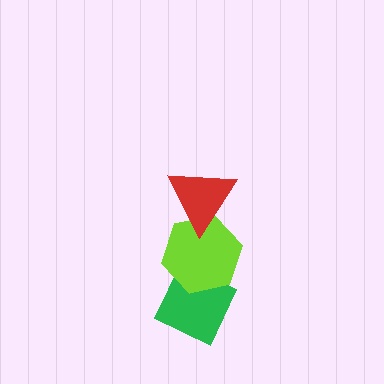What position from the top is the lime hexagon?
The lime hexagon is 2nd from the top.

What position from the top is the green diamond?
The green diamond is 3rd from the top.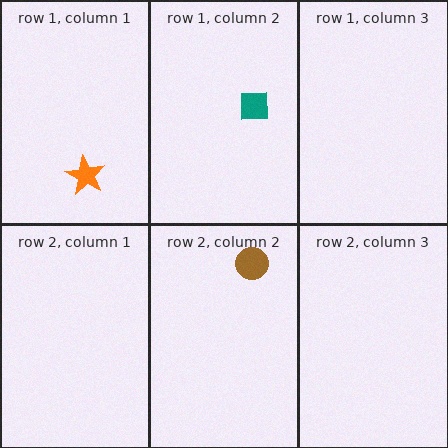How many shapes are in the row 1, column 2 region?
1.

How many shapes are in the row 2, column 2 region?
1.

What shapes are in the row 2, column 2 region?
The brown circle.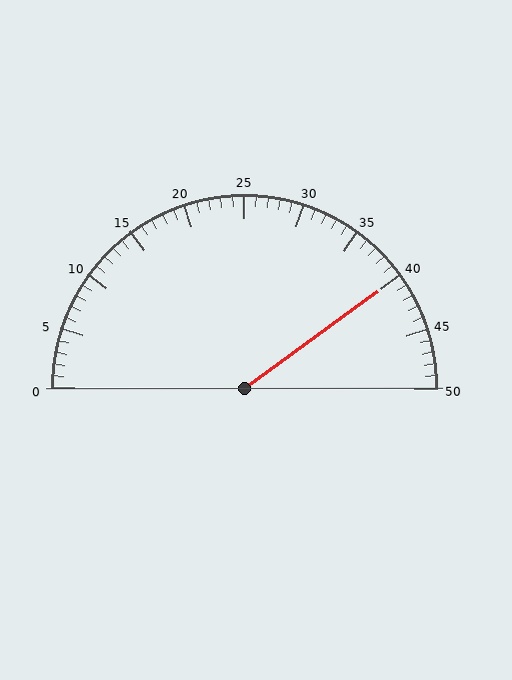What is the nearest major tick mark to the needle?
The nearest major tick mark is 40.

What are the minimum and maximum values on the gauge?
The gauge ranges from 0 to 50.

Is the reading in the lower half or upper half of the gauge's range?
The reading is in the upper half of the range (0 to 50).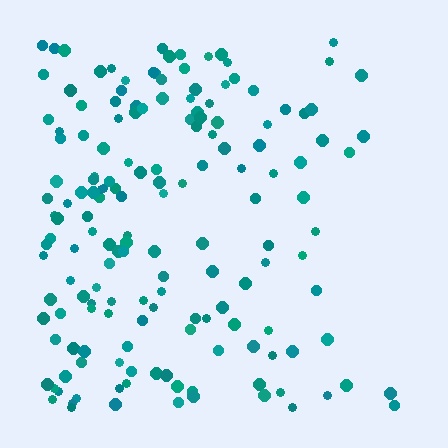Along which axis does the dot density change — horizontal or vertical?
Horizontal.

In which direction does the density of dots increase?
From right to left, with the left side densest.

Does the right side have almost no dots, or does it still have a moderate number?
Still a moderate number, just noticeably fewer than the left.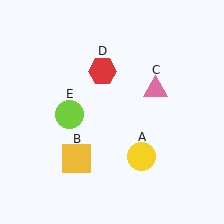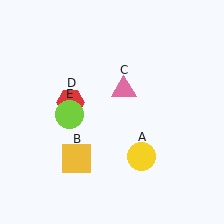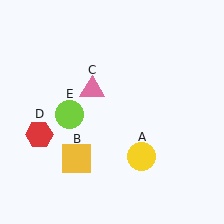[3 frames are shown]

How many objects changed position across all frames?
2 objects changed position: pink triangle (object C), red hexagon (object D).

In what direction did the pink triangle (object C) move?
The pink triangle (object C) moved left.